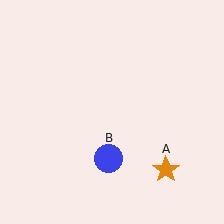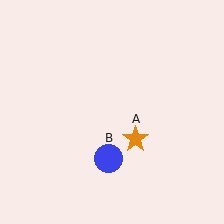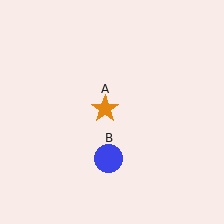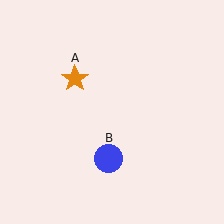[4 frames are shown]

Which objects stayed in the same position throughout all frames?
Blue circle (object B) remained stationary.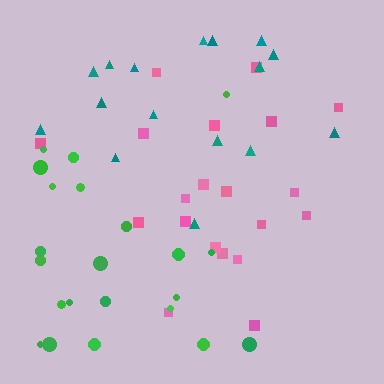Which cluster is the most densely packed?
Pink.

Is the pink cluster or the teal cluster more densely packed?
Pink.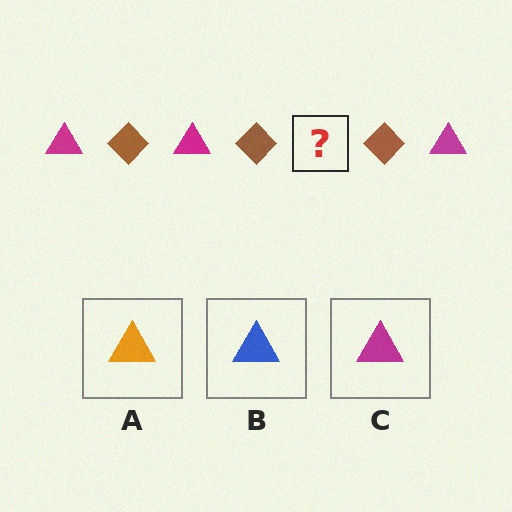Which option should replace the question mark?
Option C.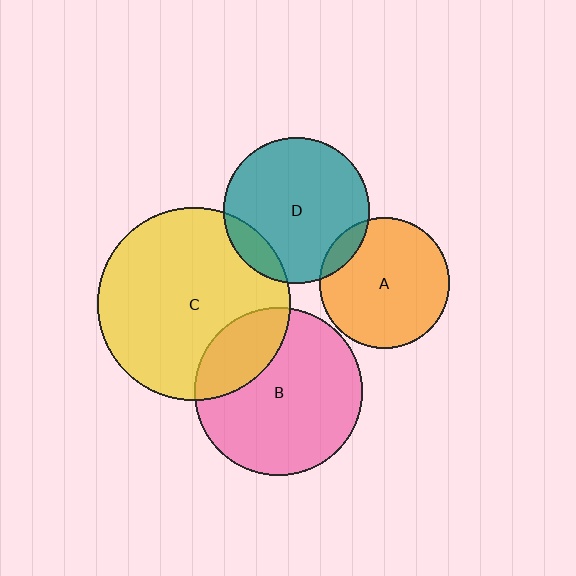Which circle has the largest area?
Circle C (yellow).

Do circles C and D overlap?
Yes.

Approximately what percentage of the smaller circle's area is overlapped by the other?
Approximately 10%.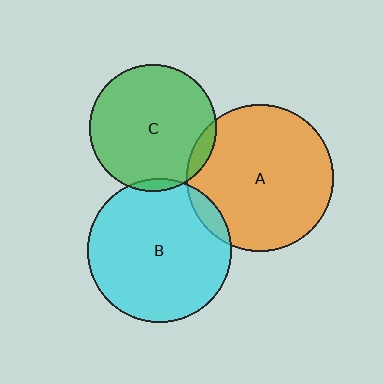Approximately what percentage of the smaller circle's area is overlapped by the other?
Approximately 5%.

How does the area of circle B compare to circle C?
Approximately 1.3 times.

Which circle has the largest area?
Circle A (orange).